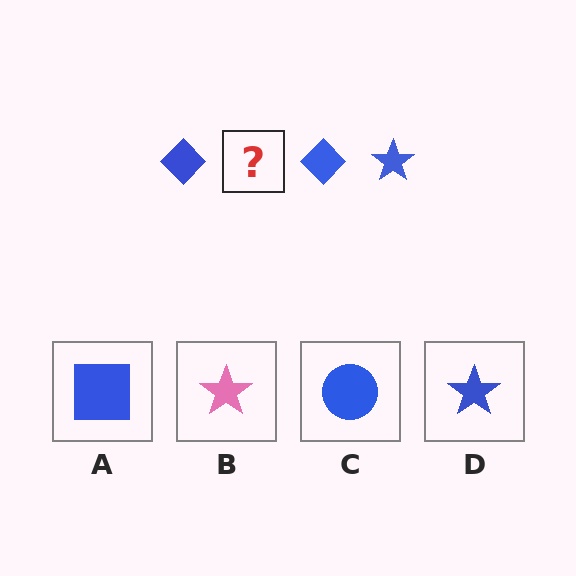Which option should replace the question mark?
Option D.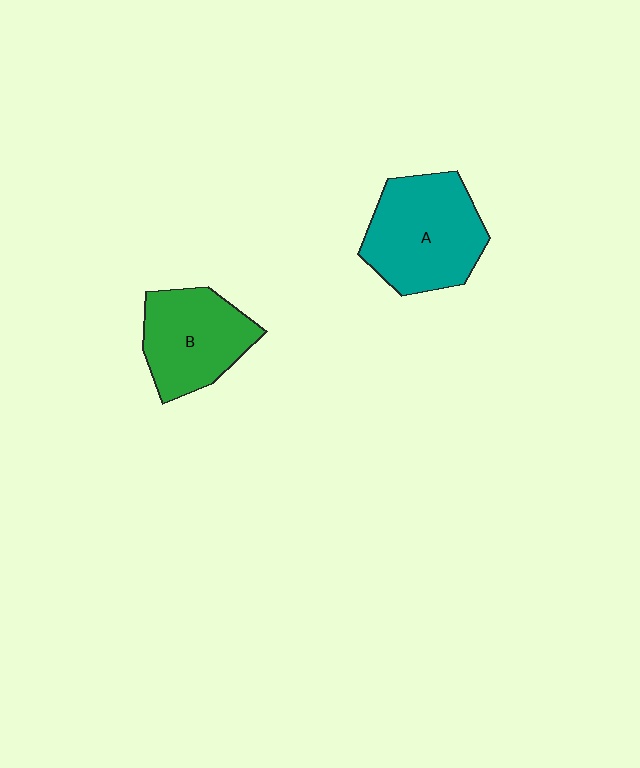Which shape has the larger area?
Shape A (teal).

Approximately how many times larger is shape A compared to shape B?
Approximately 1.2 times.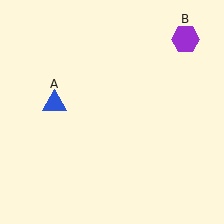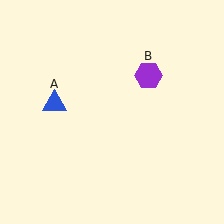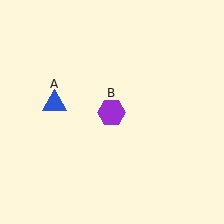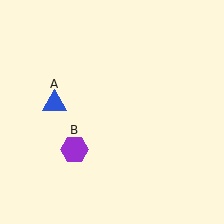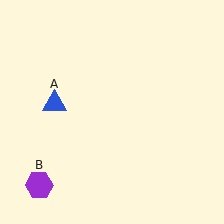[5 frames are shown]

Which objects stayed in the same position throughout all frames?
Blue triangle (object A) remained stationary.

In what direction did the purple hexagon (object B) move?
The purple hexagon (object B) moved down and to the left.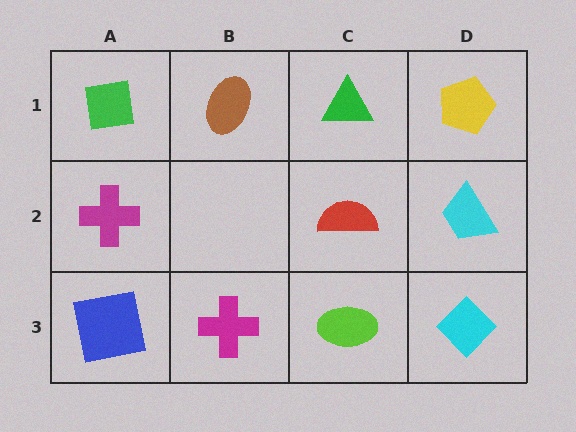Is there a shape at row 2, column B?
No, that cell is empty.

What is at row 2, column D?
A cyan trapezoid.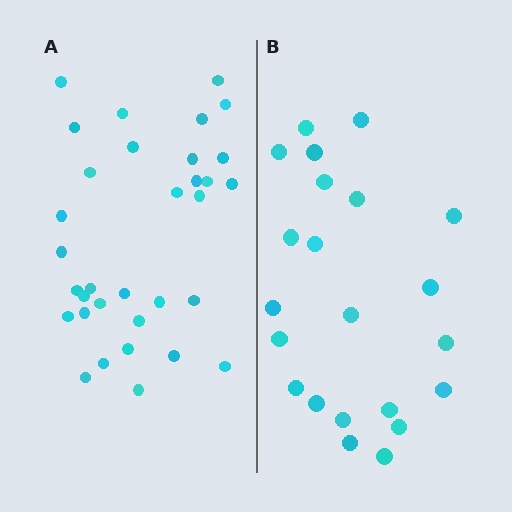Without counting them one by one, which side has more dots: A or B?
Region A (the left region) has more dots.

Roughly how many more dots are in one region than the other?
Region A has roughly 12 or so more dots than region B.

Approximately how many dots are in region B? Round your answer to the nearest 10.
About 20 dots. (The exact count is 22, which rounds to 20.)